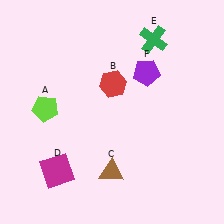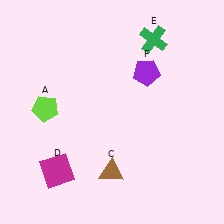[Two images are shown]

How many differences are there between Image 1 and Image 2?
There is 1 difference between the two images.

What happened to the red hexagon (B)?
The red hexagon (B) was removed in Image 2. It was in the top-right area of Image 1.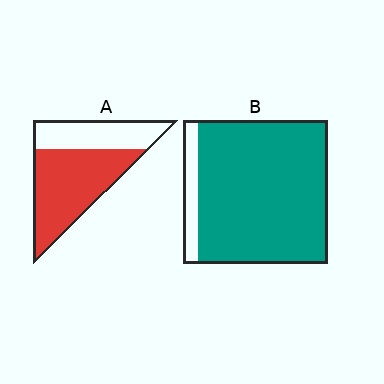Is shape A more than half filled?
Yes.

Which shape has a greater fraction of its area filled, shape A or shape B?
Shape B.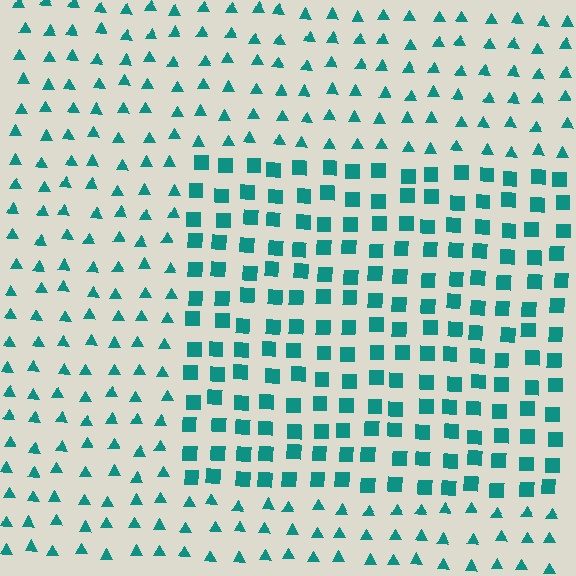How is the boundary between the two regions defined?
The boundary is defined by a change in element shape: squares inside vs. triangles outside. All elements share the same color and spacing.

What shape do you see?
I see a rectangle.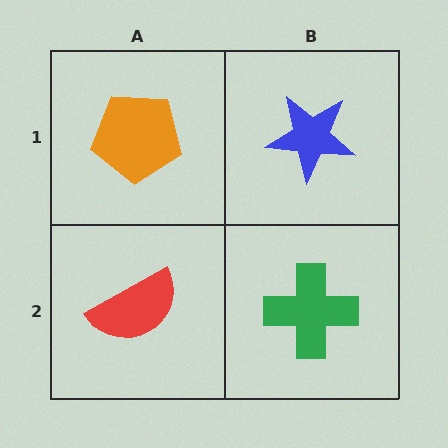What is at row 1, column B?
A blue star.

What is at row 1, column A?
An orange pentagon.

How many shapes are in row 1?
2 shapes.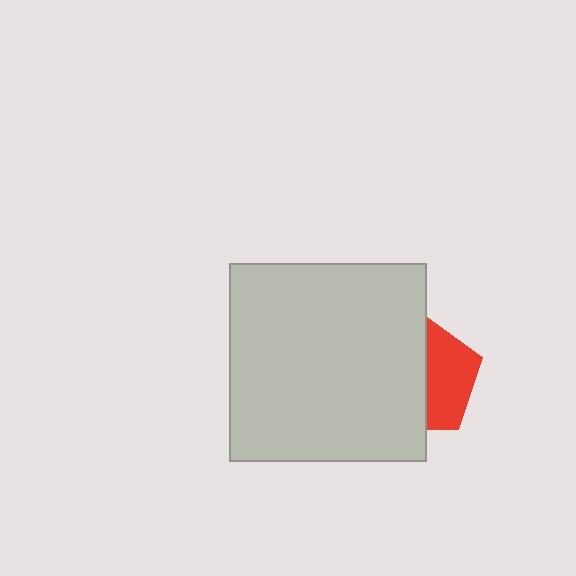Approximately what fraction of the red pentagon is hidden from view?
Roughly 58% of the red pentagon is hidden behind the light gray square.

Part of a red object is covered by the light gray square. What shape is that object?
It is a pentagon.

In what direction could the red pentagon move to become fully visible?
The red pentagon could move right. That would shift it out from behind the light gray square entirely.